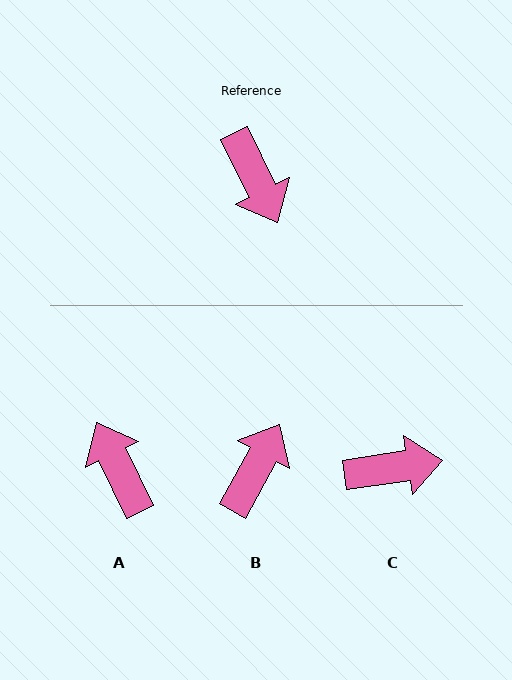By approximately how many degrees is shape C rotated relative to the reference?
Approximately 73 degrees counter-clockwise.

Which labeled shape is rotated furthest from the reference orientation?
A, about 180 degrees away.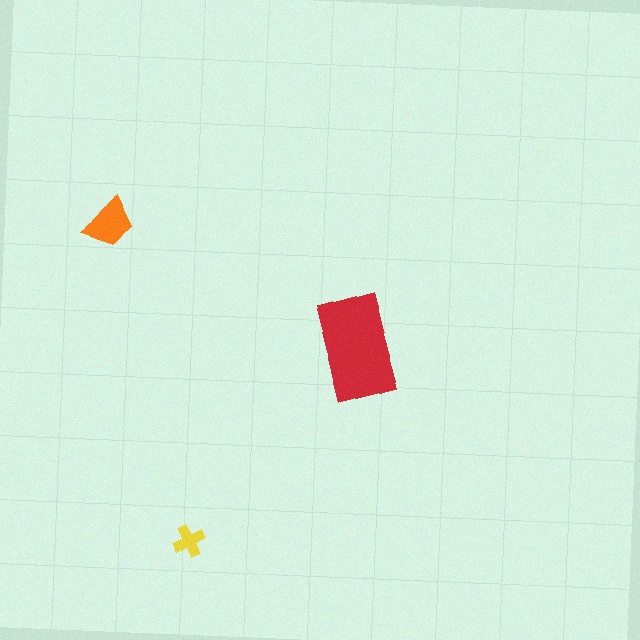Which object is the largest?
The red rectangle.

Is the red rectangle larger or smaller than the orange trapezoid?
Larger.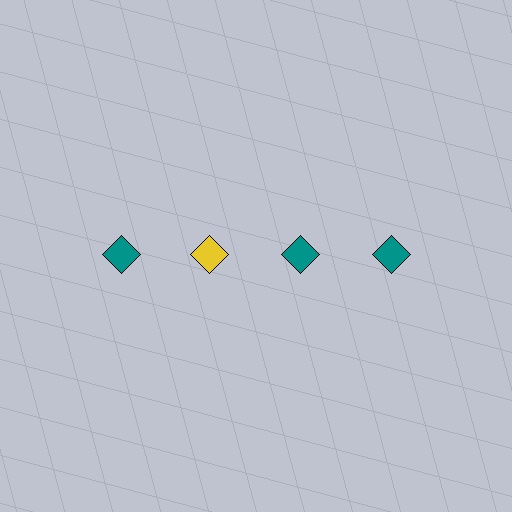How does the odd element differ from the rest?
It has a different color: yellow instead of teal.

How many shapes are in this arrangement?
There are 4 shapes arranged in a grid pattern.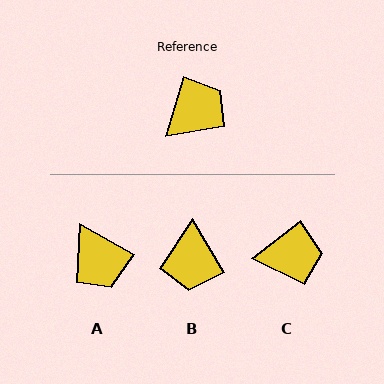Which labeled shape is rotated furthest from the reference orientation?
B, about 133 degrees away.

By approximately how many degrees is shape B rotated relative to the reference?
Approximately 133 degrees clockwise.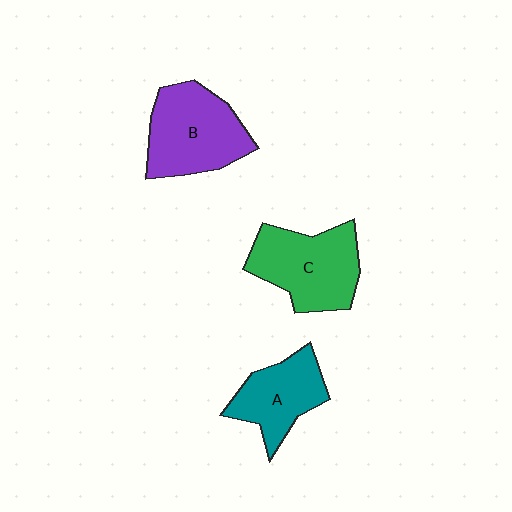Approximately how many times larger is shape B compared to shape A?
Approximately 1.3 times.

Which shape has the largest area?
Shape B (purple).